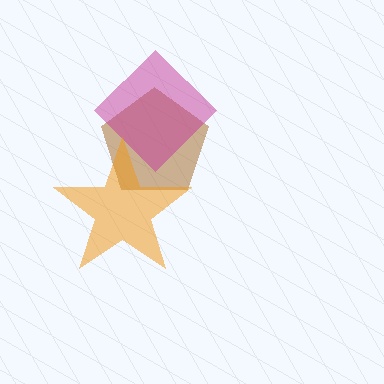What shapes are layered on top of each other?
The layered shapes are: a brown pentagon, a magenta diamond, an orange star.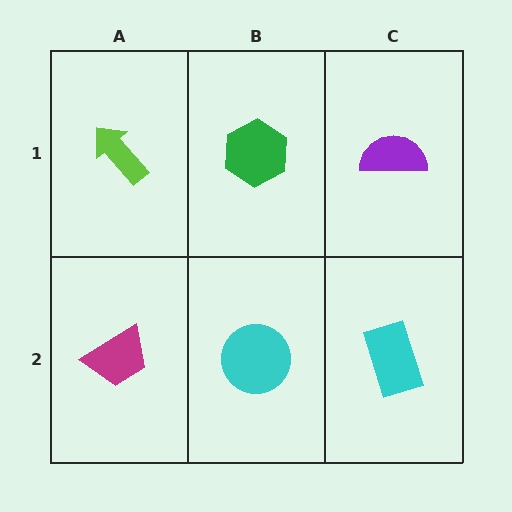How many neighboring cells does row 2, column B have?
3.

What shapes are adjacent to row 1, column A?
A magenta trapezoid (row 2, column A), a green hexagon (row 1, column B).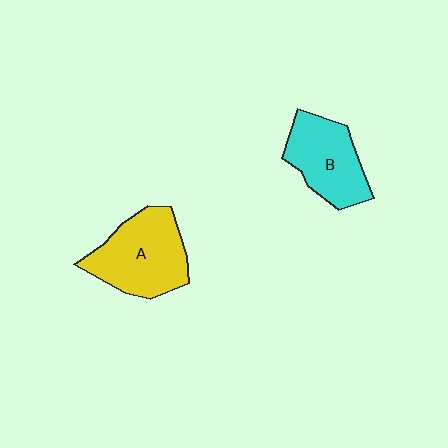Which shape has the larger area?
Shape A (yellow).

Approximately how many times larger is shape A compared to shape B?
Approximately 1.2 times.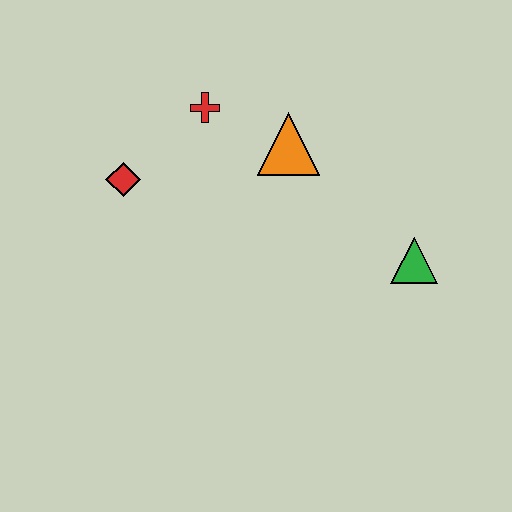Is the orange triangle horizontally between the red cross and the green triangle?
Yes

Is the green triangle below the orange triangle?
Yes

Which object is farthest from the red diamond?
The green triangle is farthest from the red diamond.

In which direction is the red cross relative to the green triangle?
The red cross is to the left of the green triangle.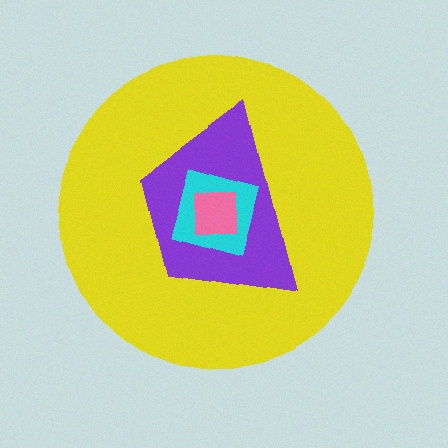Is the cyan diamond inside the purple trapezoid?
Yes.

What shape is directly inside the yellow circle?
The purple trapezoid.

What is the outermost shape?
The yellow circle.